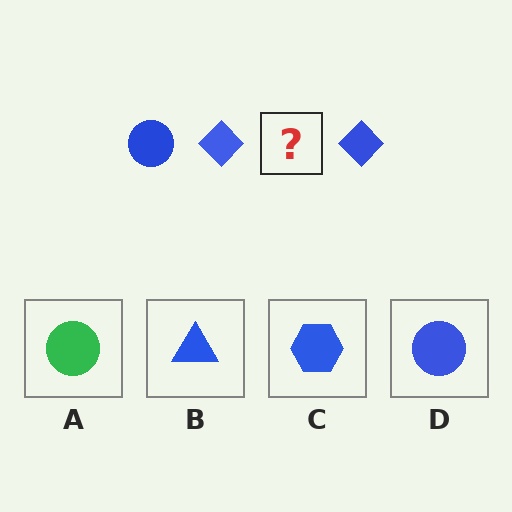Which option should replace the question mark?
Option D.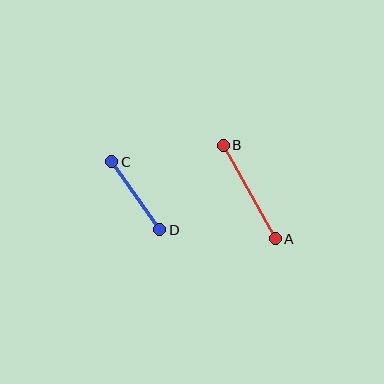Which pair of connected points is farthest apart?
Points A and B are farthest apart.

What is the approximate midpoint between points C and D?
The midpoint is at approximately (136, 196) pixels.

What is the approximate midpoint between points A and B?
The midpoint is at approximately (249, 192) pixels.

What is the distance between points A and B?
The distance is approximately 107 pixels.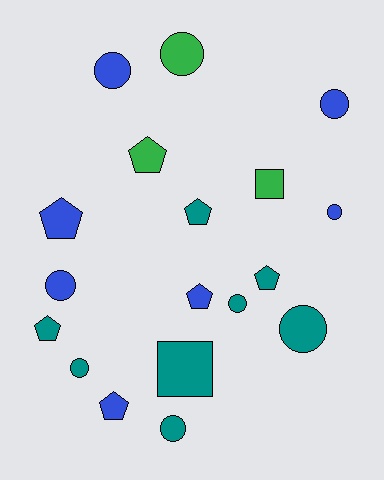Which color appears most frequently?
Teal, with 8 objects.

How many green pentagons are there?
There is 1 green pentagon.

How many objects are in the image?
There are 18 objects.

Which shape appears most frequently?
Circle, with 9 objects.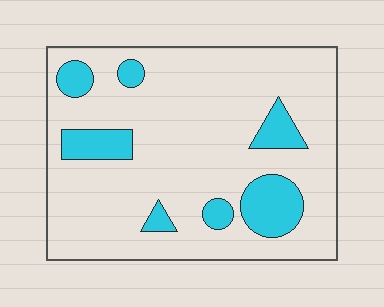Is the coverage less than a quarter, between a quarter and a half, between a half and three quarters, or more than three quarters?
Less than a quarter.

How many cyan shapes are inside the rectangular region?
7.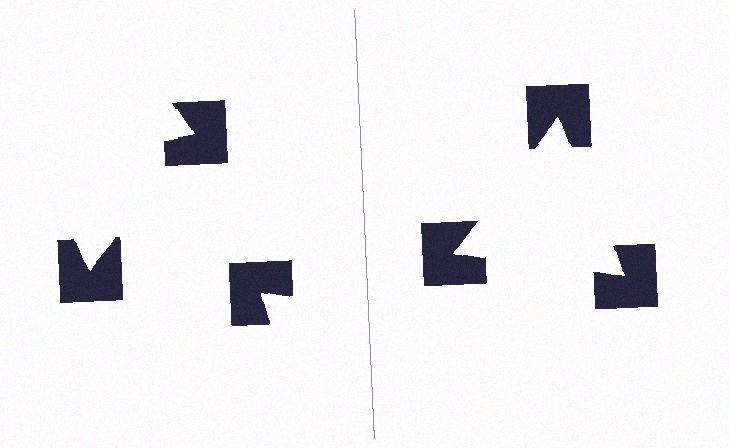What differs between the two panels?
The notched squares are positioned identically on both sides; only the wedge orientations differ. On the right they align to a triangle; on the left they are misaligned.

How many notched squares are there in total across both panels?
6 — 3 on each side.